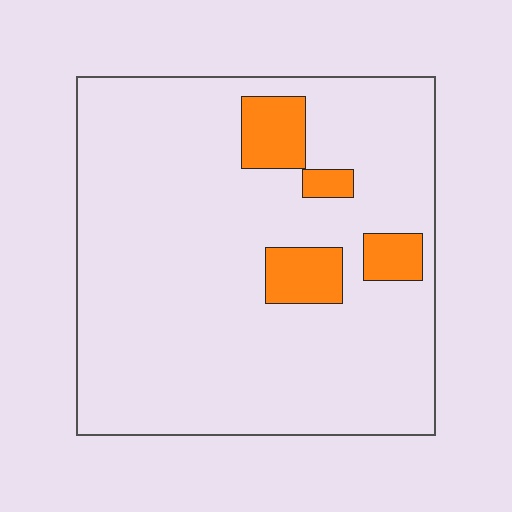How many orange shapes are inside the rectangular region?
4.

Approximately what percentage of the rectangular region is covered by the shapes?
Approximately 10%.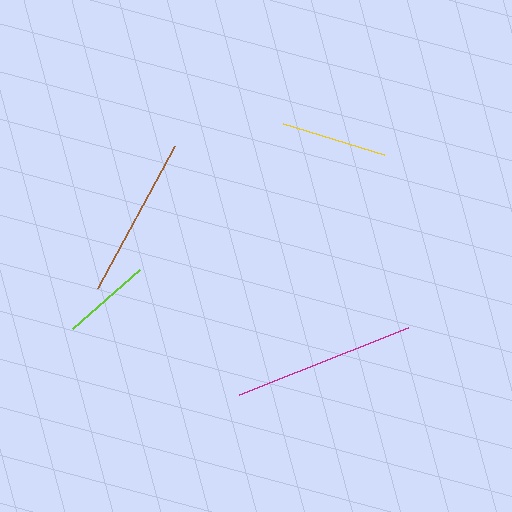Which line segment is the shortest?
The lime line is the shortest at approximately 89 pixels.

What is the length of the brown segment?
The brown segment is approximately 162 pixels long.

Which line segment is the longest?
The magenta line is the longest at approximately 182 pixels.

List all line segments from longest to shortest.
From longest to shortest: magenta, brown, yellow, lime.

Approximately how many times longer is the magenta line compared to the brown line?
The magenta line is approximately 1.1 times the length of the brown line.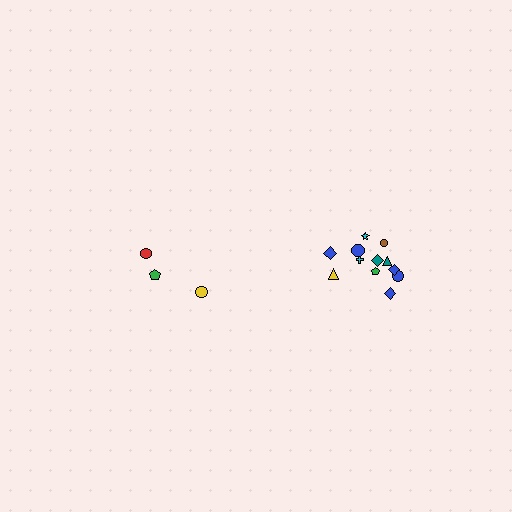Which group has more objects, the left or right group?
The right group.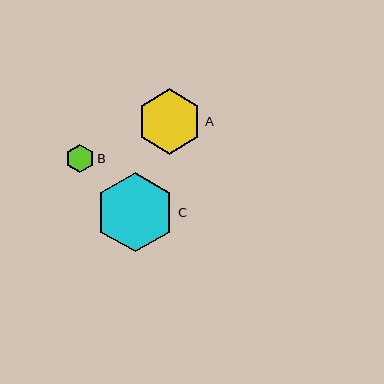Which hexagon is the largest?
Hexagon C is the largest with a size of approximately 79 pixels.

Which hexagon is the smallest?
Hexagon B is the smallest with a size of approximately 29 pixels.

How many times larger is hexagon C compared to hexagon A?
Hexagon C is approximately 1.2 times the size of hexagon A.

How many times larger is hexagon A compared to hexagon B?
Hexagon A is approximately 2.3 times the size of hexagon B.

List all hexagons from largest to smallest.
From largest to smallest: C, A, B.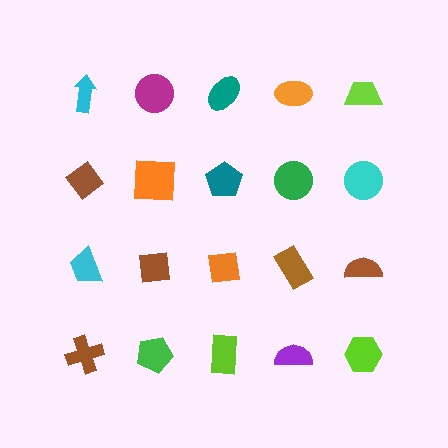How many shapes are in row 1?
5 shapes.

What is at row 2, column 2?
An orange square.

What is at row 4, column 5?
A lime hexagon.